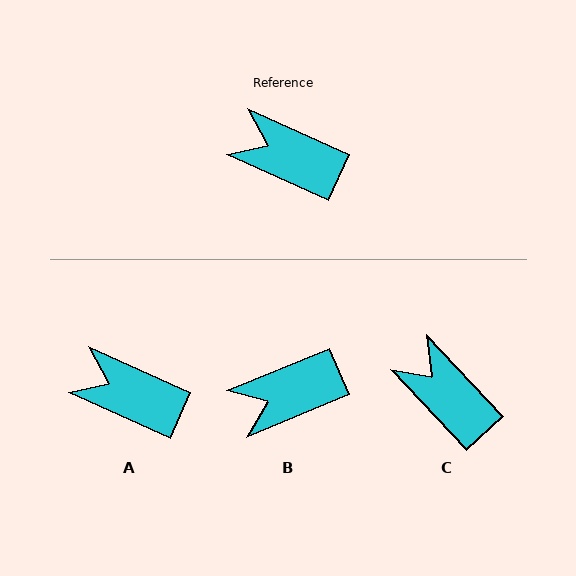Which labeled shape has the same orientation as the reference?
A.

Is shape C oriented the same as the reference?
No, it is off by about 23 degrees.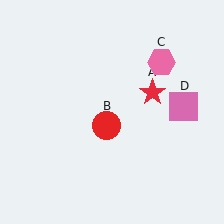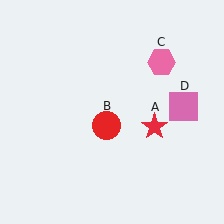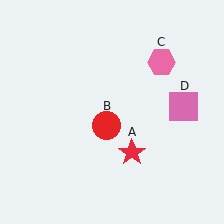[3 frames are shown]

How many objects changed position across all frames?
1 object changed position: red star (object A).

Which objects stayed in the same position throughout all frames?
Red circle (object B) and pink hexagon (object C) and pink square (object D) remained stationary.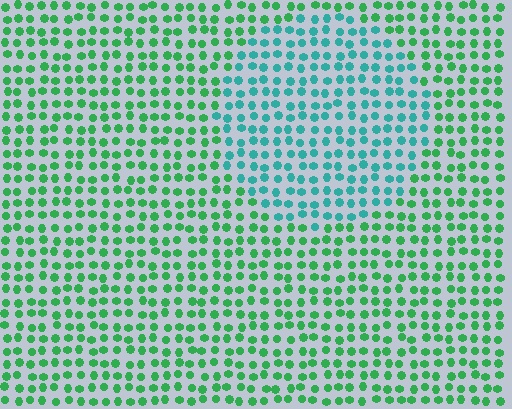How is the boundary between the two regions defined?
The boundary is defined purely by a slight shift in hue (about 41 degrees). Spacing, size, and orientation are identical on both sides.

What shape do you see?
I see a circle.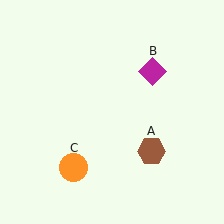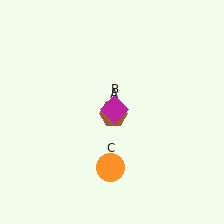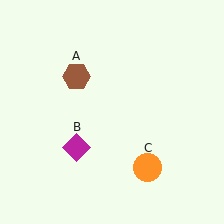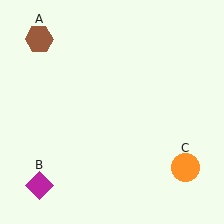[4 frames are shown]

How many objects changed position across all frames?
3 objects changed position: brown hexagon (object A), magenta diamond (object B), orange circle (object C).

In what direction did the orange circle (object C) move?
The orange circle (object C) moved right.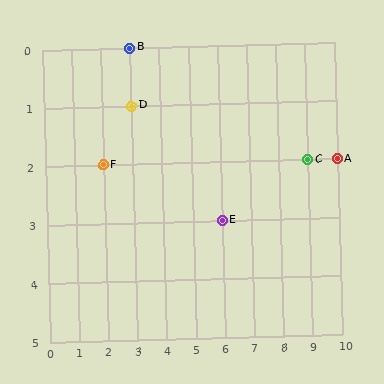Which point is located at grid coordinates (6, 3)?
Point E is at (6, 3).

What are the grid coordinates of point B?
Point B is at grid coordinates (3, 0).